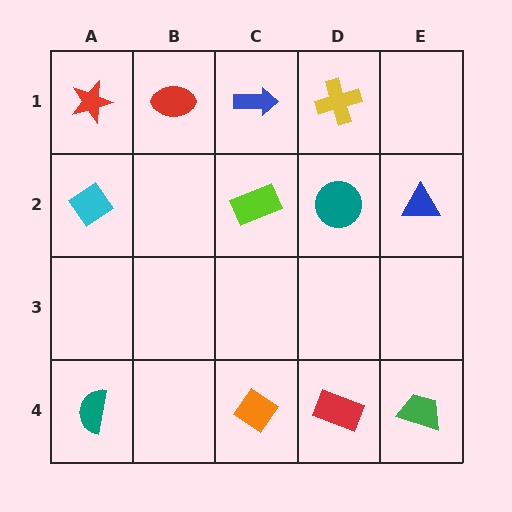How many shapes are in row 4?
4 shapes.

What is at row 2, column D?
A teal circle.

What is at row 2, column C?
A lime rectangle.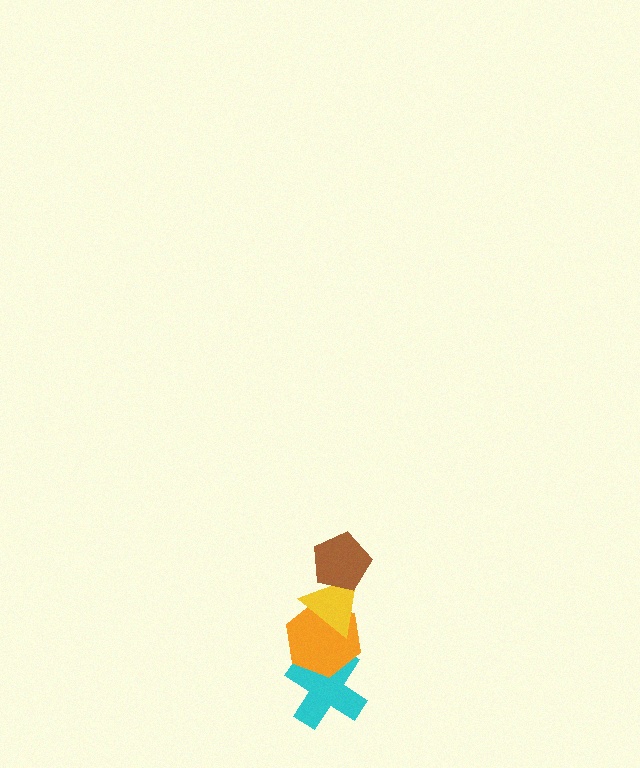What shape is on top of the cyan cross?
The orange hexagon is on top of the cyan cross.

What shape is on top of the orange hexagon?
The yellow triangle is on top of the orange hexagon.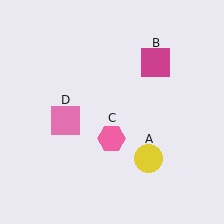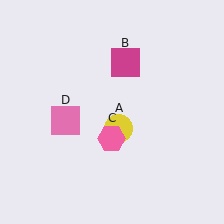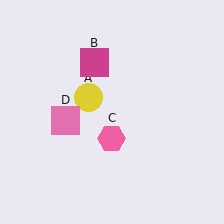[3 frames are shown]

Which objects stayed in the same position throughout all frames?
Pink hexagon (object C) and pink square (object D) remained stationary.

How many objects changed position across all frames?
2 objects changed position: yellow circle (object A), magenta square (object B).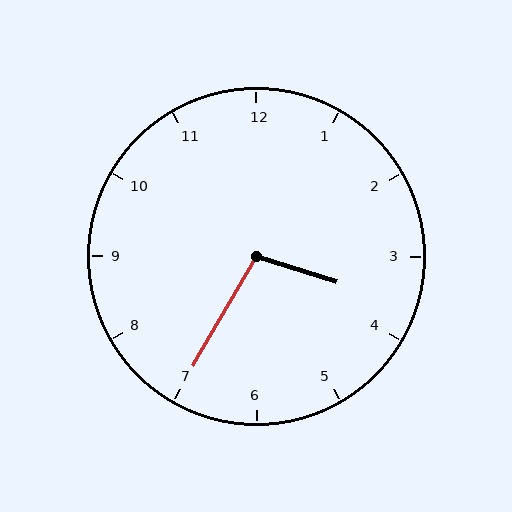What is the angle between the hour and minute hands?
Approximately 102 degrees.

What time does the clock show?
3:35.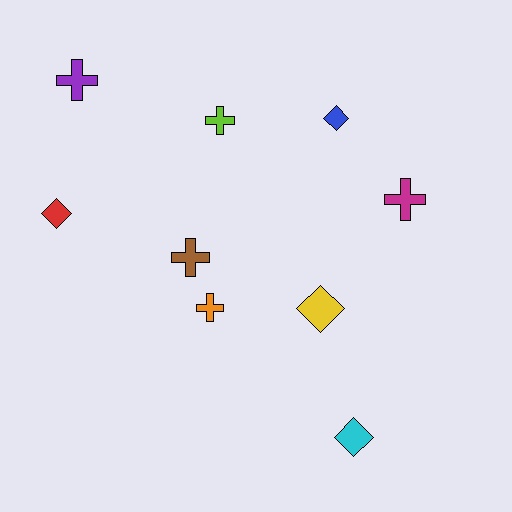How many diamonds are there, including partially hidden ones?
There are 4 diamonds.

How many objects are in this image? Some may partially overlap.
There are 9 objects.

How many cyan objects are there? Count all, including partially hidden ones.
There is 1 cyan object.